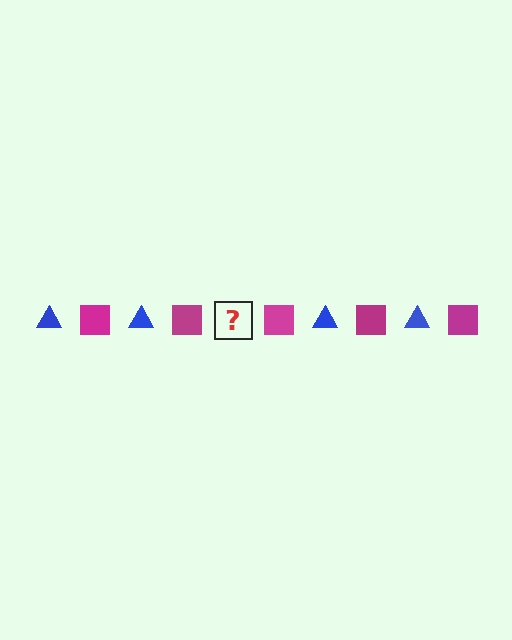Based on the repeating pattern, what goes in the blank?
The blank should be a blue triangle.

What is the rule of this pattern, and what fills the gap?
The rule is that the pattern alternates between blue triangle and magenta square. The gap should be filled with a blue triangle.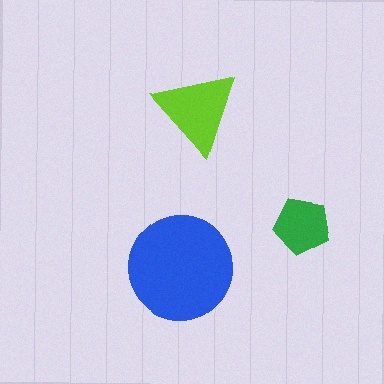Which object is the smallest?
The green pentagon.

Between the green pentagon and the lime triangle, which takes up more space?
The lime triangle.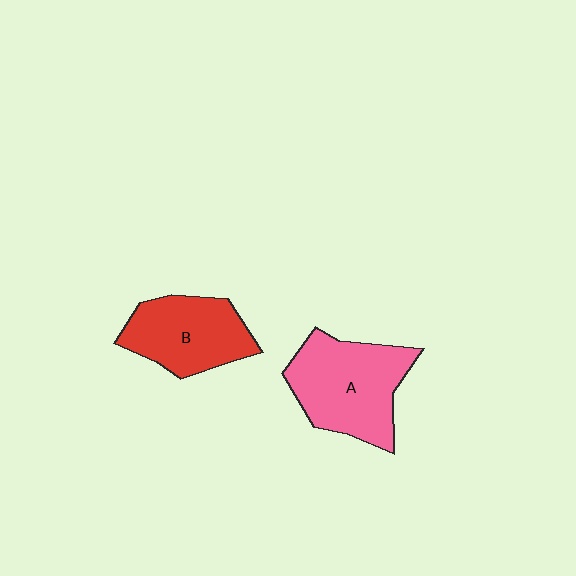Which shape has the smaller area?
Shape B (red).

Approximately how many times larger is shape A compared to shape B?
Approximately 1.3 times.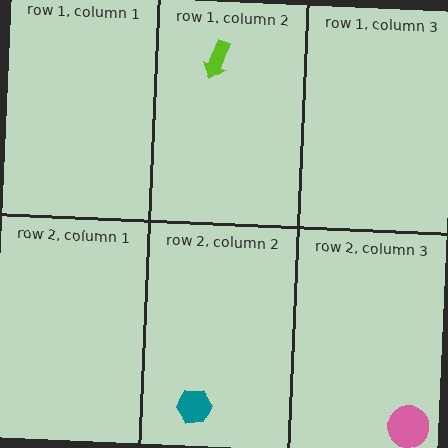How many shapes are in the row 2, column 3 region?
1.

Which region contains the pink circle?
The row 2, column 3 region.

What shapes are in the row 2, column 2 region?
The teal hexagon.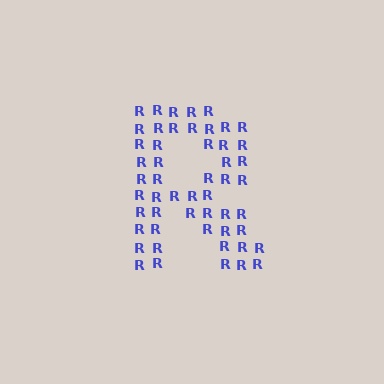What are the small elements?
The small elements are letter R's.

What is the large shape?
The large shape is the letter R.